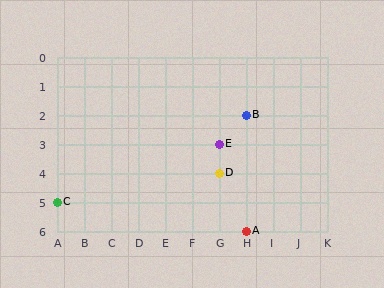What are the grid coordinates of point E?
Point E is at grid coordinates (G, 3).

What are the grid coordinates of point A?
Point A is at grid coordinates (H, 6).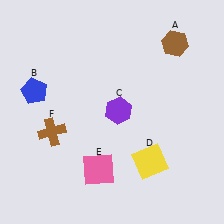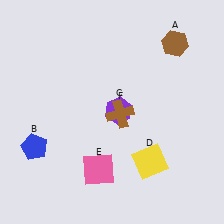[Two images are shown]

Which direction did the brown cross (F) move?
The brown cross (F) moved right.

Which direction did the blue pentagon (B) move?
The blue pentagon (B) moved down.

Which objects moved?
The objects that moved are: the blue pentagon (B), the brown cross (F).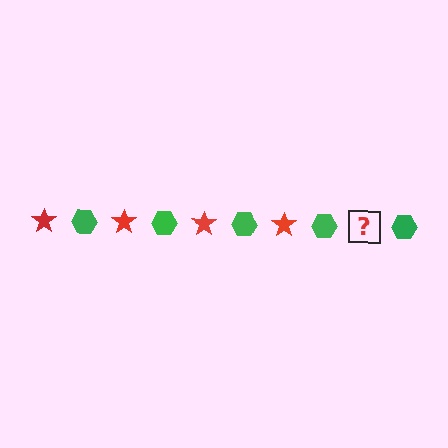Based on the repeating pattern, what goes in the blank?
The blank should be a red star.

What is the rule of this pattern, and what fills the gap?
The rule is that the pattern alternates between red star and green hexagon. The gap should be filled with a red star.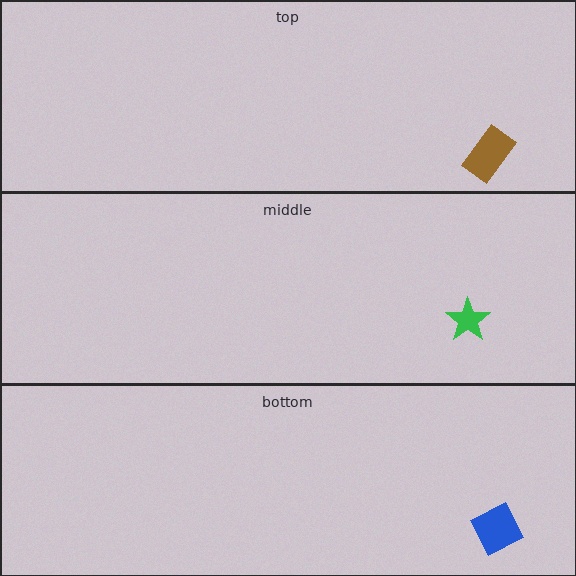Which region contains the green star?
The middle region.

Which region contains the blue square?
The bottom region.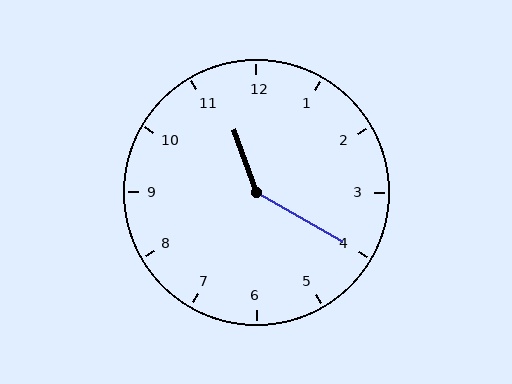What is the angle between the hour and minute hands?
Approximately 140 degrees.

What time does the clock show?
11:20.